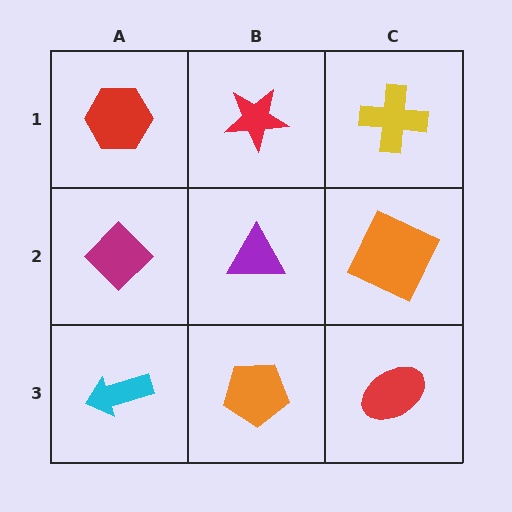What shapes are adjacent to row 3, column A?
A magenta diamond (row 2, column A), an orange pentagon (row 3, column B).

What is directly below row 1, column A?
A magenta diamond.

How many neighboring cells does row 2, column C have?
3.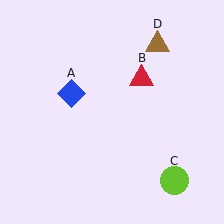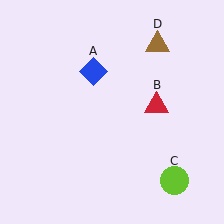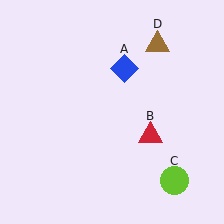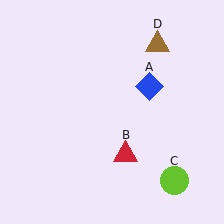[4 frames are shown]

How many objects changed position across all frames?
2 objects changed position: blue diamond (object A), red triangle (object B).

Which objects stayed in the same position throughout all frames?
Lime circle (object C) and brown triangle (object D) remained stationary.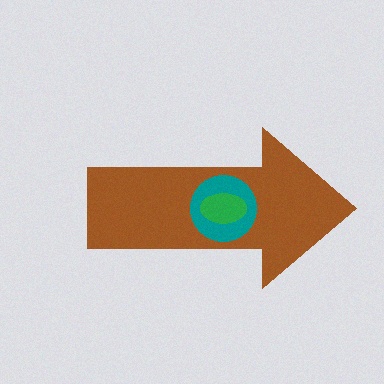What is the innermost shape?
The green ellipse.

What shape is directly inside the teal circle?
The green ellipse.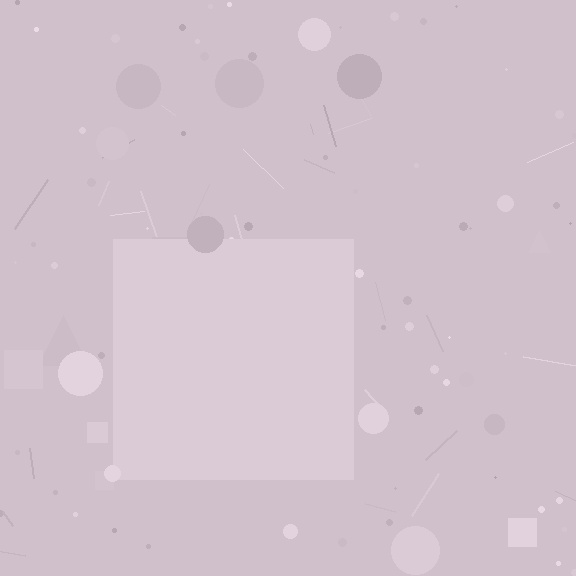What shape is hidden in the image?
A square is hidden in the image.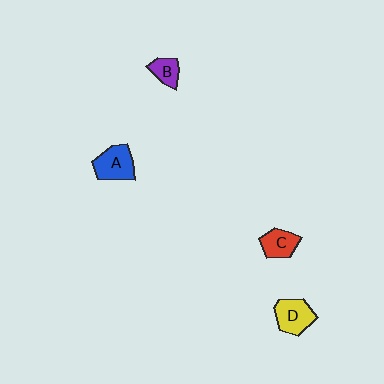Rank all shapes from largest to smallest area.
From largest to smallest: A (blue), D (yellow), C (red), B (purple).